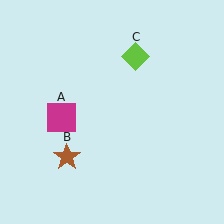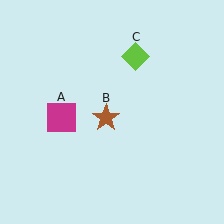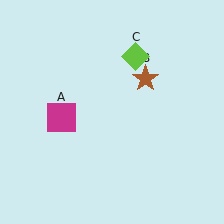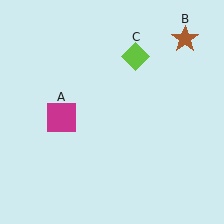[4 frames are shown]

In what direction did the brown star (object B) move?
The brown star (object B) moved up and to the right.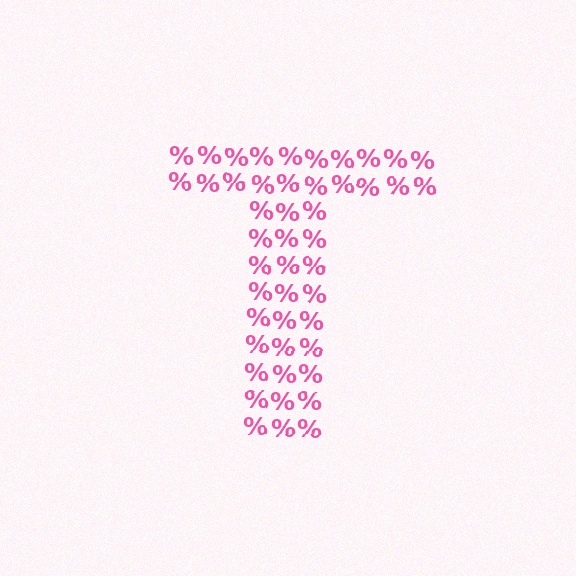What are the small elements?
The small elements are percent signs.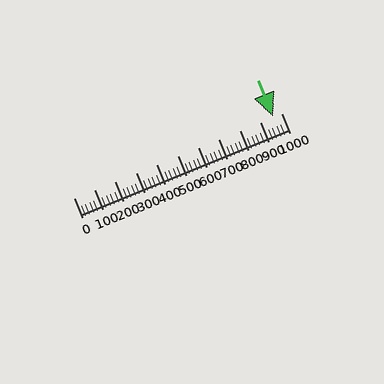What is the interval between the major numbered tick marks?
The major tick marks are spaced 100 units apart.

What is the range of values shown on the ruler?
The ruler shows values from 0 to 1000.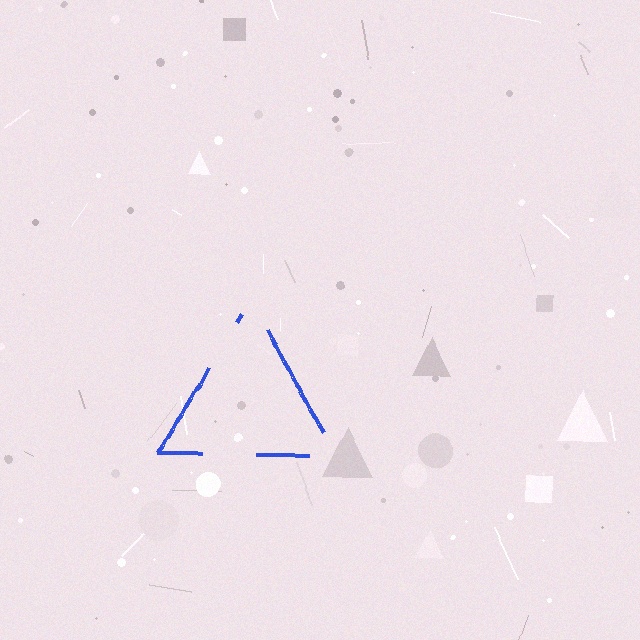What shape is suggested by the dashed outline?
The dashed outline suggests a triangle.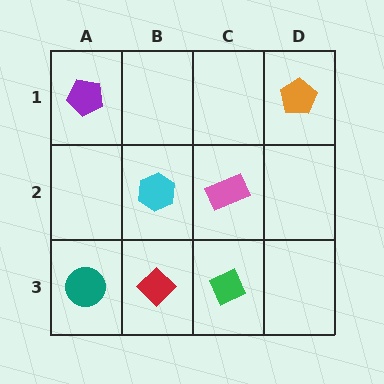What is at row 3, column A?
A teal circle.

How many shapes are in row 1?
2 shapes.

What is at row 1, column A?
A purple pentagon.